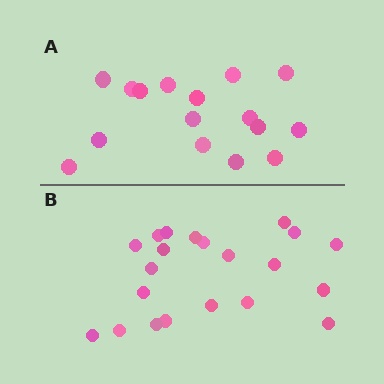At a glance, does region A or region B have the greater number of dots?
Region B (the bottom region) has more dots.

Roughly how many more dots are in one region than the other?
Region B has about 5 more dots than region A.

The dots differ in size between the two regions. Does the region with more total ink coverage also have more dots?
No. Region A has more total ink coverage because its dots are larger, but region B actually contains more individual dots. Total area can be misleading — the number of items is what matters here.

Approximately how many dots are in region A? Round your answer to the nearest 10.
About 20 dots. (The exact count is 16, which rounds to 20.)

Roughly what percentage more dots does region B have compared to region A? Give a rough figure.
About 30% more.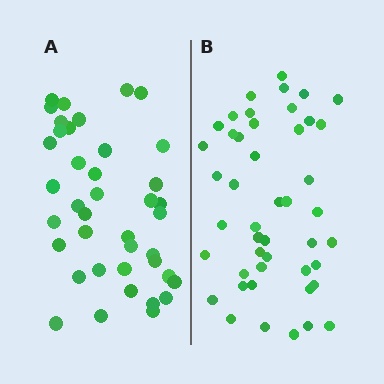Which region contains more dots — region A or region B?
Region B (the right region) has more dots.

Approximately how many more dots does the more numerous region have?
Region B has about 6 more dots than region A.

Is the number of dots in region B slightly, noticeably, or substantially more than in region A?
Region B has only slightly more — the two regions are fairly close. The ratio is roughly 1.1 to 1.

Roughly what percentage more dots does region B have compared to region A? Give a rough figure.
About 15% more.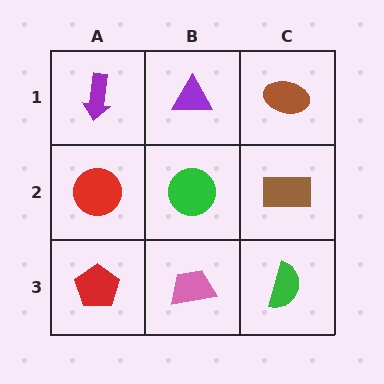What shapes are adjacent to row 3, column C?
A brown rectangle (row 2, column C), a pink trapezoid (row 3, column B).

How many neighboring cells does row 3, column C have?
2.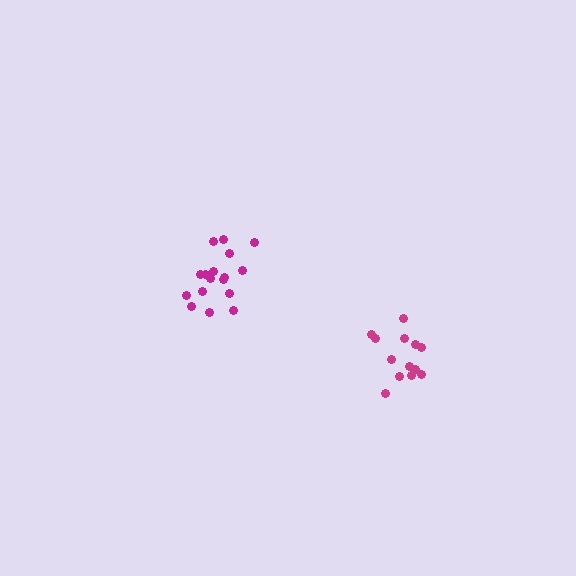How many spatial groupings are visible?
There are 2 spatial groupings.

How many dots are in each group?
Group 1: 17 dots, Group 2: 13 dots (30 total).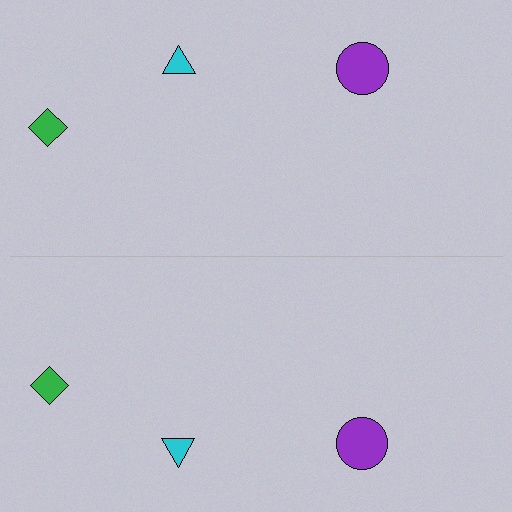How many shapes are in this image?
There are 6 shapes in this image.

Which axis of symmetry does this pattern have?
The pattern has a horizontal axis of symmetry running through the center of the image.